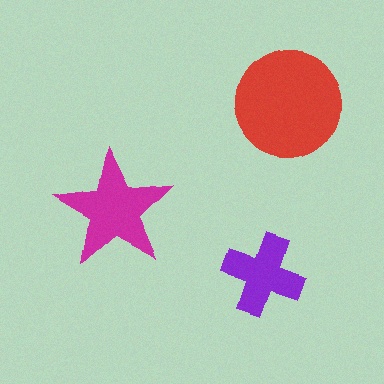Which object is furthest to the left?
The magenta star is leftmost.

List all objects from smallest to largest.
The purple cross, the magenta star, the red circle.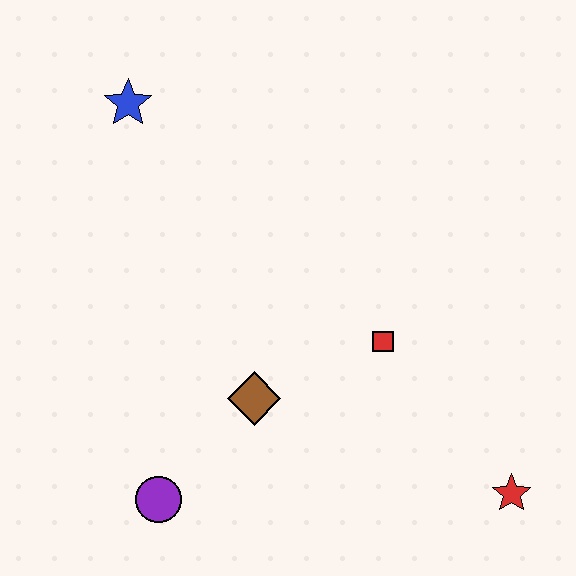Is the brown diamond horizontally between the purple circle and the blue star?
No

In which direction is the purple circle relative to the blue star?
The purple circle is below the blue star.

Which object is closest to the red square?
The brown diamond is closest to the red square.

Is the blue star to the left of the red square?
Yes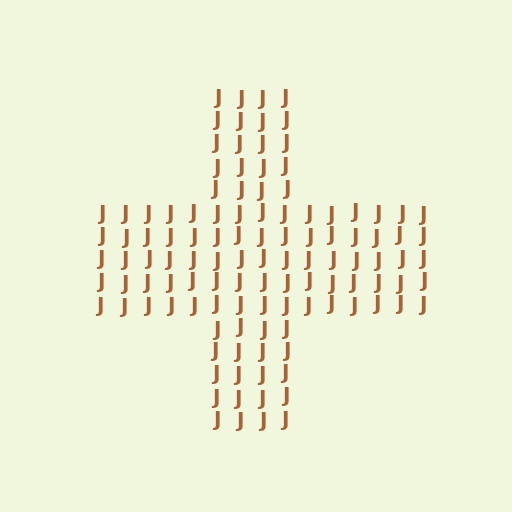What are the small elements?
The small elements are letter J's.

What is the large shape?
The large shape is a cross.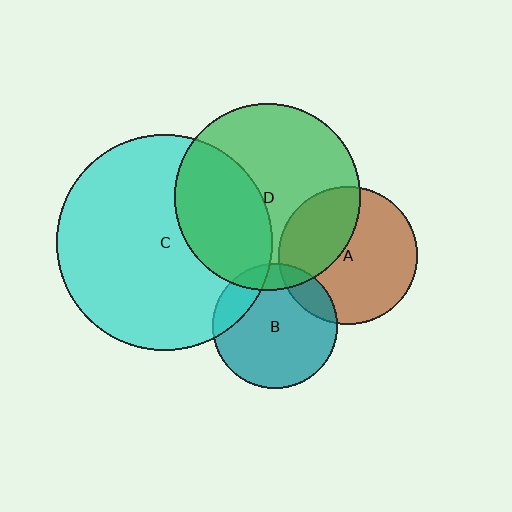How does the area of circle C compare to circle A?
Approximately 2.4 times.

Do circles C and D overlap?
Yes.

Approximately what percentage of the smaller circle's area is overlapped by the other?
Approximately 40%.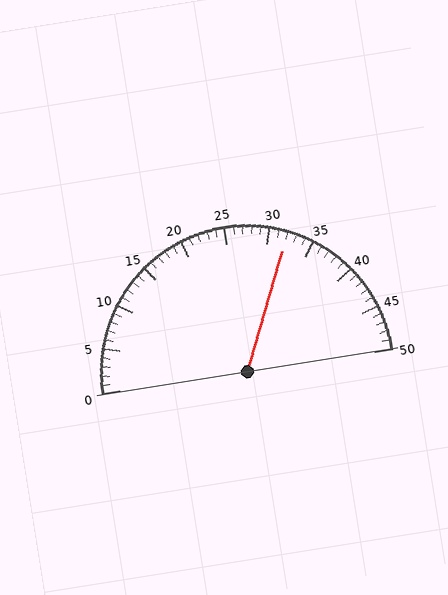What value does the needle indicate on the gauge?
The needle indicates approximately 32.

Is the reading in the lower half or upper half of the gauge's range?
The reading is in the upper half of the range (0 to 50).